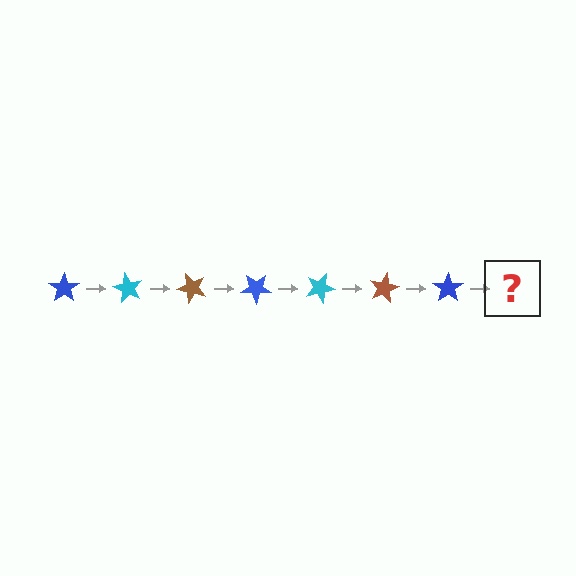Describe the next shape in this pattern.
It should be a cyan star, rotated 420 degrees from the start.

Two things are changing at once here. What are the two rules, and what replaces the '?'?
The two rules are that it rotates 60 degrees each step and the color cycles through blue, cyan, and brown. The '?' should be a cyan star, rotated 420 degrees from the start.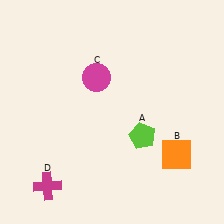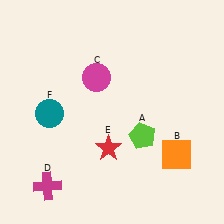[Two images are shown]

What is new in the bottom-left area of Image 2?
A red star (E) was added in the bottom-left area of Image 2.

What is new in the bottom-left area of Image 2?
A teal circle (F) was added in the bottom-left area of Image 2.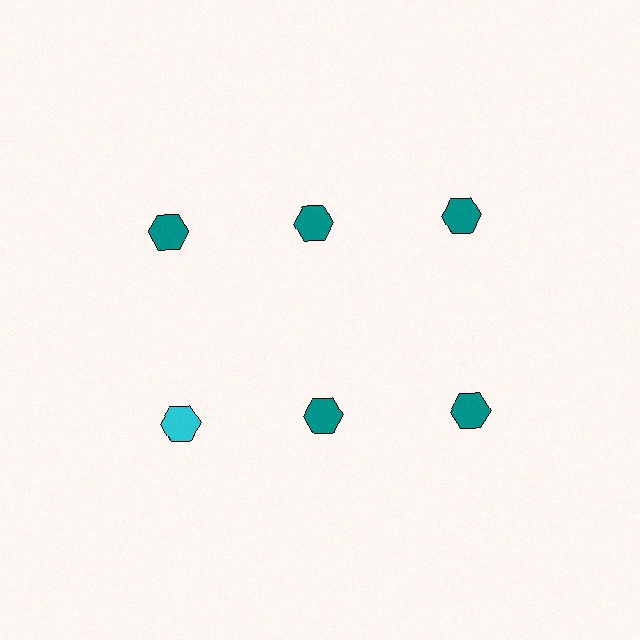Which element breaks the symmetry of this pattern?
The cyan hexagon in the second row, leftmost column breaks the symmetry. All other shapes are teal hexagons.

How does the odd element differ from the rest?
It has a different color: cyan instead of teal.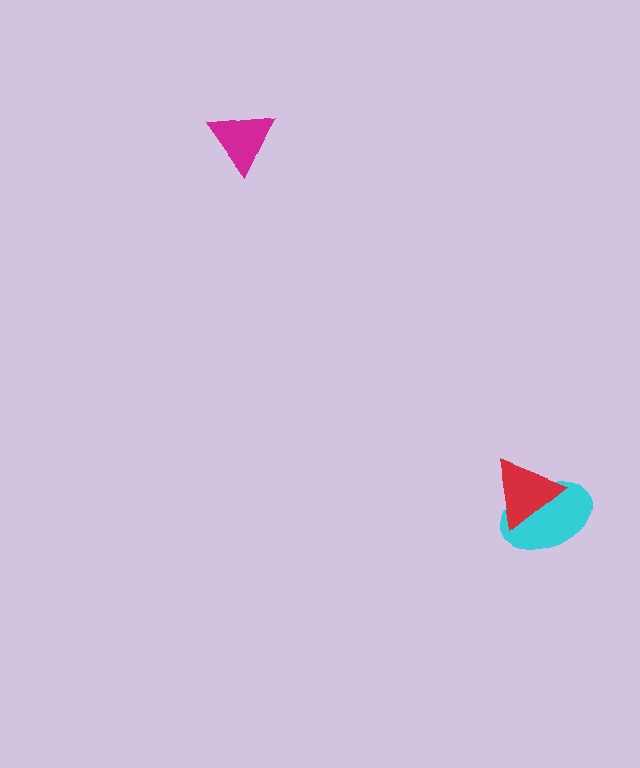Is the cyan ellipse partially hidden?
Yes, it is partially covered by another shape.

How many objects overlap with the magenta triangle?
0 objects overlap with the magenta triangle.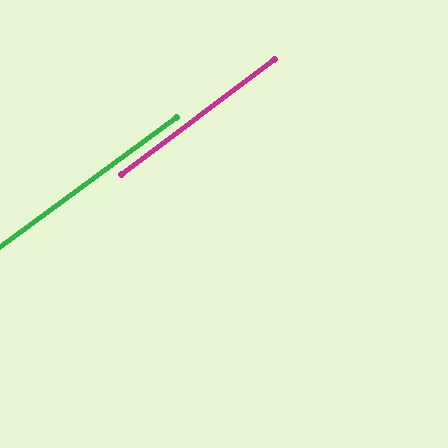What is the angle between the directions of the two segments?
Approximately 1 degree.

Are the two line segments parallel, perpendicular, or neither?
Parallel — their directions differ by only 0.9°.